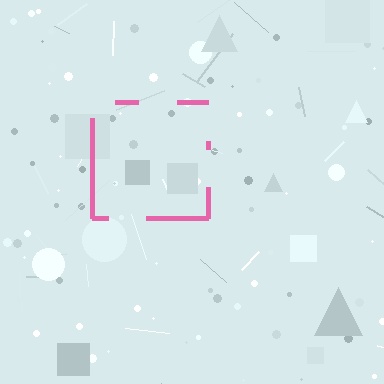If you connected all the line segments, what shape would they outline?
They would outline a square.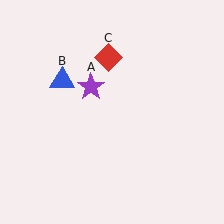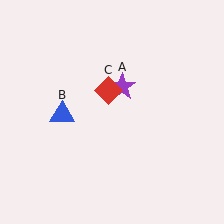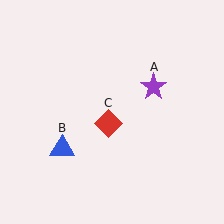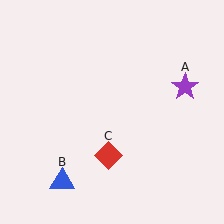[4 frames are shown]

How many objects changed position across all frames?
3 objects changed position: purple star (object A), blue triangle (object B), red diamond (object C).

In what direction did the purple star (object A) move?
The purple star (object A) moved right.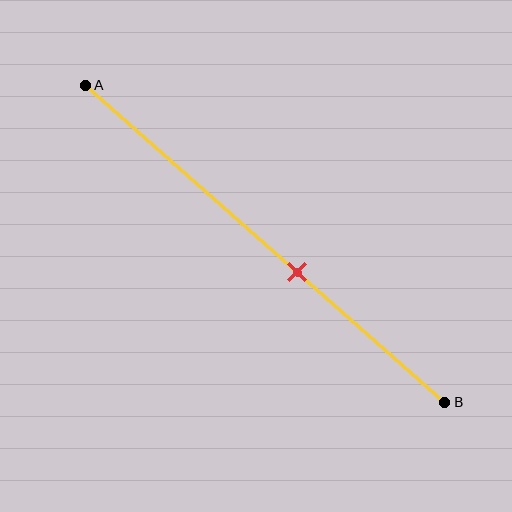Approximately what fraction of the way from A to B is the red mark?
The red mark is approximately 60% of the way from A to B.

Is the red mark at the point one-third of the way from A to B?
No, the mark is at about 60% from A, not at the 33% one-third point.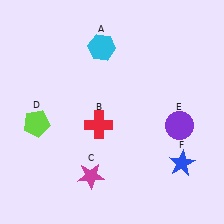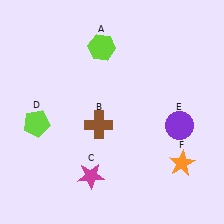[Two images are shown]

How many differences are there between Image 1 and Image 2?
There are 3 differences between the two images.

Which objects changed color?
A changed from cyan to lime. B changed from red to brown. F changed from blue to orange.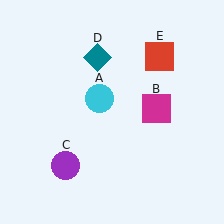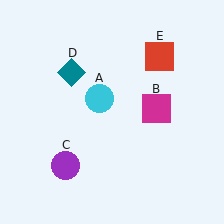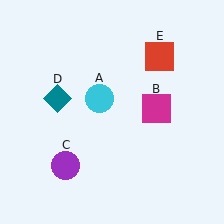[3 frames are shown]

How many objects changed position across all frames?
1 object changed position: teal diamond (object D).